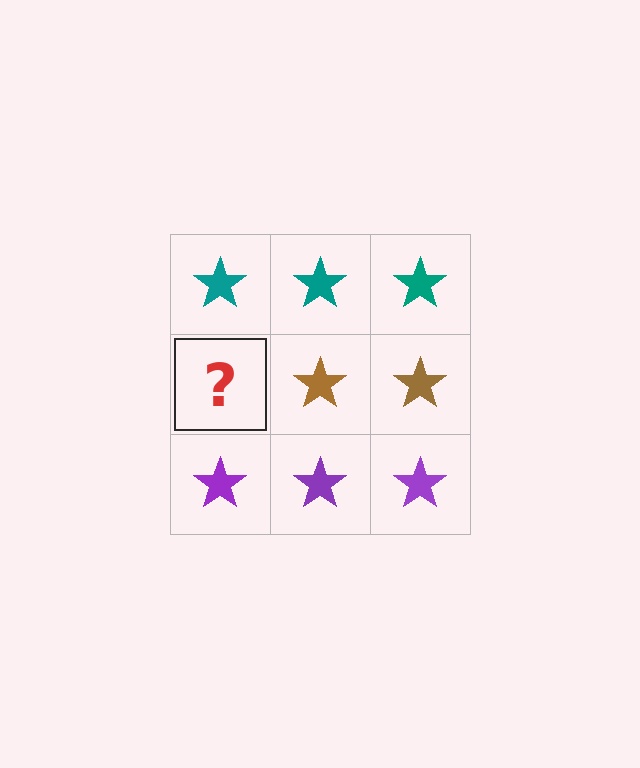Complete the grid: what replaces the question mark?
The question mark should be replaced with a brown star.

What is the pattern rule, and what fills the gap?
The rule is that each row has a consistent color. The gap should be filled with a brown star.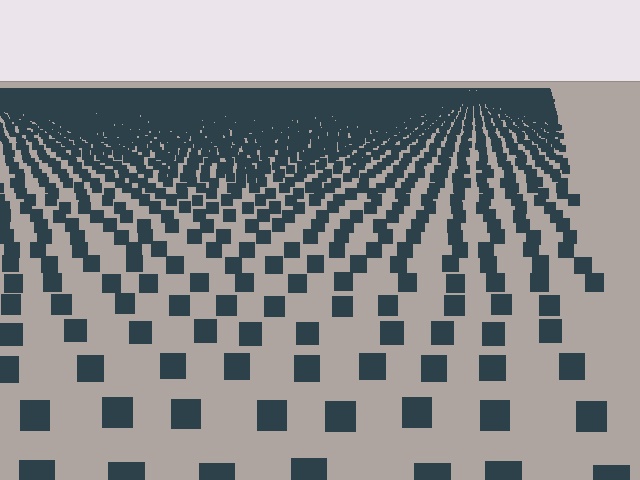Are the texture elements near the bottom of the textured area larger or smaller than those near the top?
Larger. Near the bottom, elements are closer to the viewer and appear at a bigger on-screen size.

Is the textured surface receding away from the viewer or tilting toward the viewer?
The surface is receding away from the viewer. Texture elements get smaller and denser toward the top.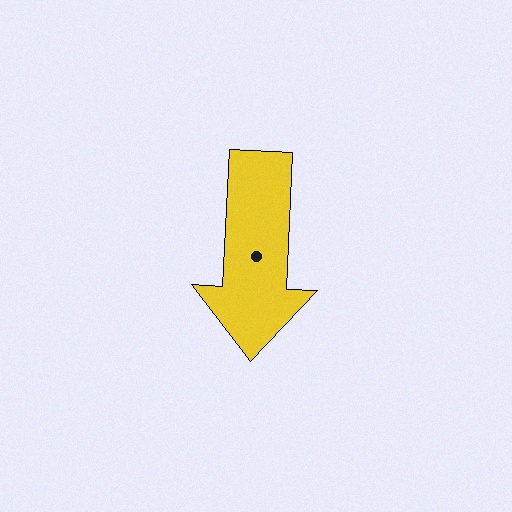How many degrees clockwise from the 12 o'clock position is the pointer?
Approximately 183 degrees.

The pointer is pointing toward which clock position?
Roughly 6 o'clock.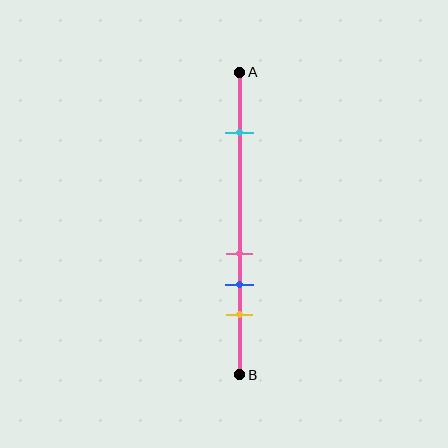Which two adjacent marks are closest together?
The pink and blue marks are the closest adjacent pair.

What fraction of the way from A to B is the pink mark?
The pink mark is approximately 60% (0.6) of the way from A to B.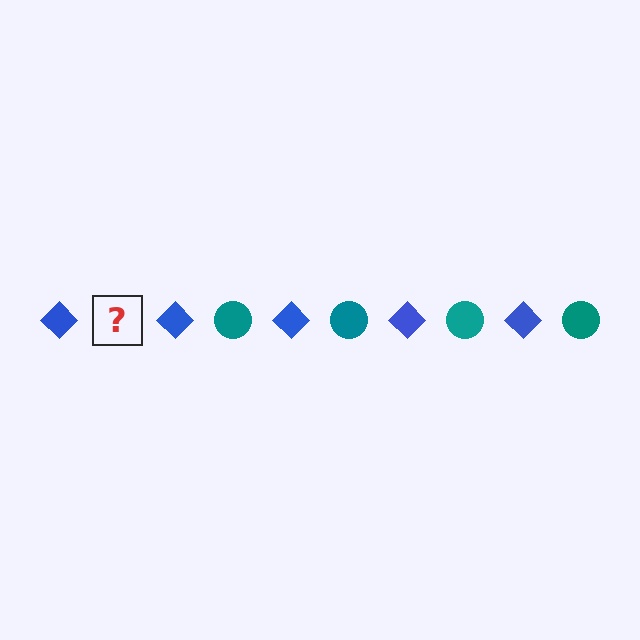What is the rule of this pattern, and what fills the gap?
The rule is that the pattern alternates between blue diamond and teal circle. The gap should be filled with a teal circle.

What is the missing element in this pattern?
The missing element is a teal circle.